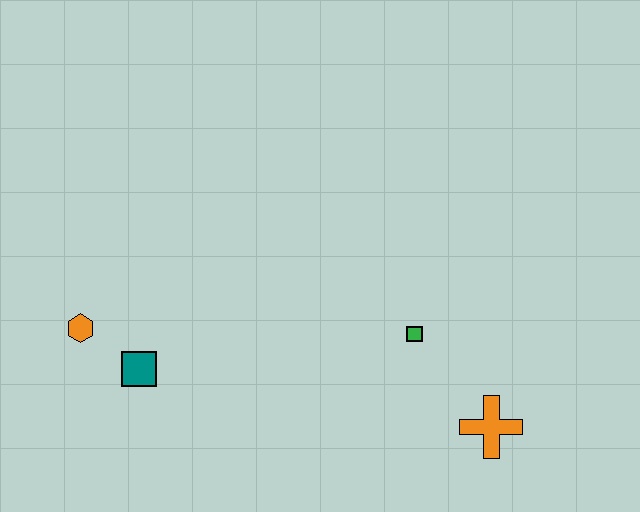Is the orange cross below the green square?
Yes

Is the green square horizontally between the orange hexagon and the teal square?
No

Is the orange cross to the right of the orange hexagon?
Yes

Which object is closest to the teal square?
The orange hexagon is closest to the teal square.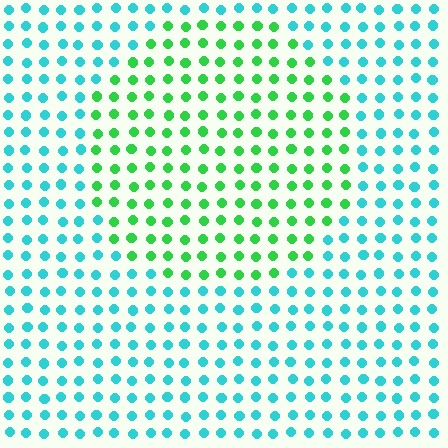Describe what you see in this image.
The image is filled with small cyan elements in a uniform arrangement. A circle-shaped region is visible where the elements are tinted to a slightly different hue, forming a subtle color boundary.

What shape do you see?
I see a circle.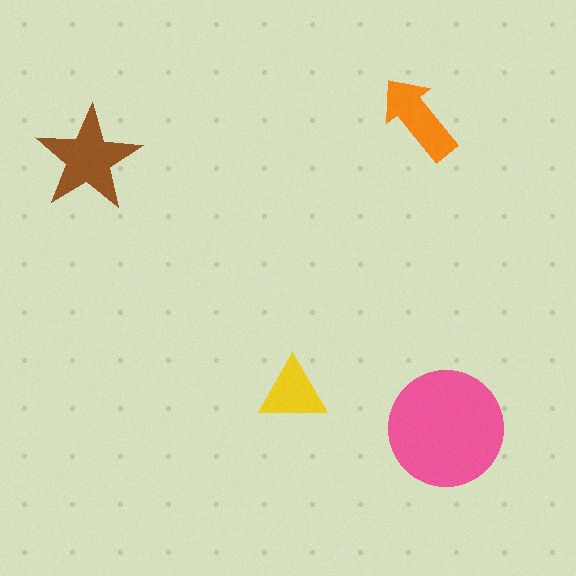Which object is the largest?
The pink circle.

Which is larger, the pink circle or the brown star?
The pink circle.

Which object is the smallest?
The yellow triangle.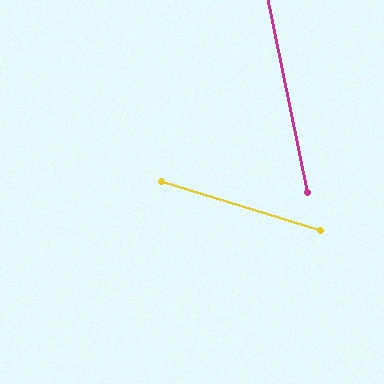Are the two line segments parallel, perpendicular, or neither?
Neither parallel nor perpendicular — they differ by about 61°.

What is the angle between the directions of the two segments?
Approximately 61 degrees.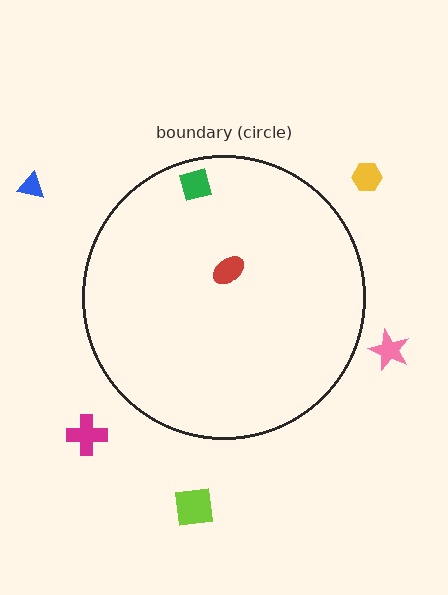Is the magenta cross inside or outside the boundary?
Outside.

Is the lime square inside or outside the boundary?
Outside.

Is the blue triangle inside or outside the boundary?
Outside.